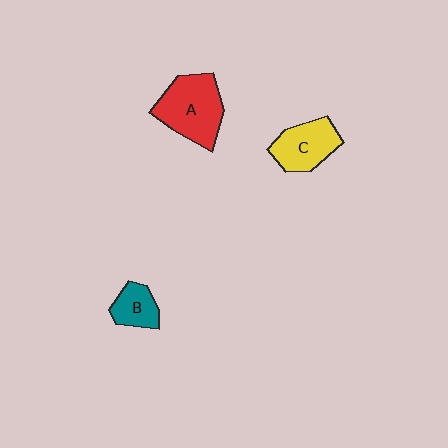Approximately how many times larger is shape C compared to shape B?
Approximately 1.6 times.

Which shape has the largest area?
Shape A (red).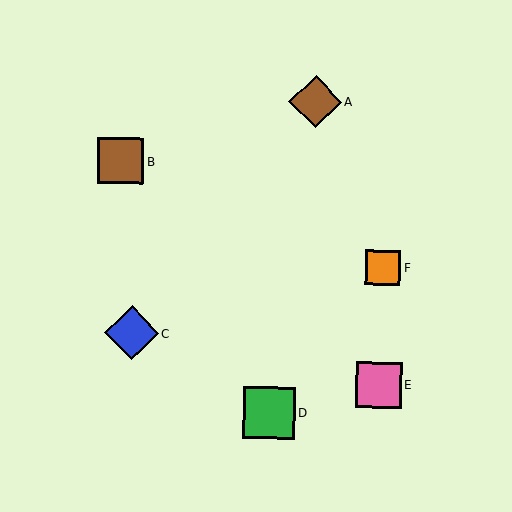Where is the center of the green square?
The center of the green square is at (269, 413).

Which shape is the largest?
The blue diamond (labeled C) is the largest.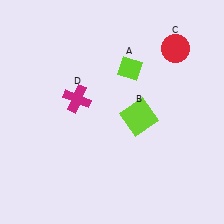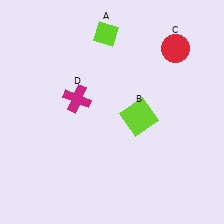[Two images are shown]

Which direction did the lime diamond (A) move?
The lime diamond (A) moved up.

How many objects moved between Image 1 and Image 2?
1 object moved between the two images.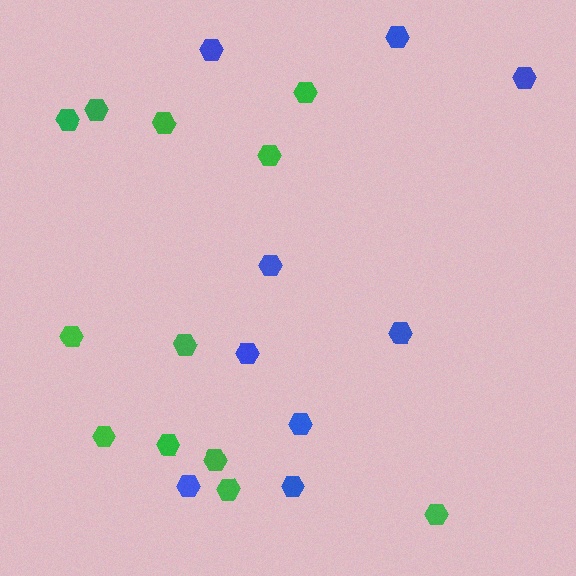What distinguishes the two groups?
There are 2 groups: one group of blue hexagons (9) and one group of green hexagons (12).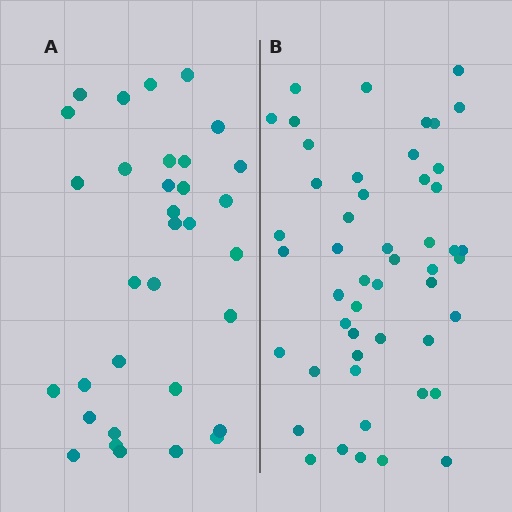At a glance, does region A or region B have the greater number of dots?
Region B (the right region) has more dots.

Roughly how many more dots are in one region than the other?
Region B has approximately 15 more dots than region A.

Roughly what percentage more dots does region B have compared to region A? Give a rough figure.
About 50% more.